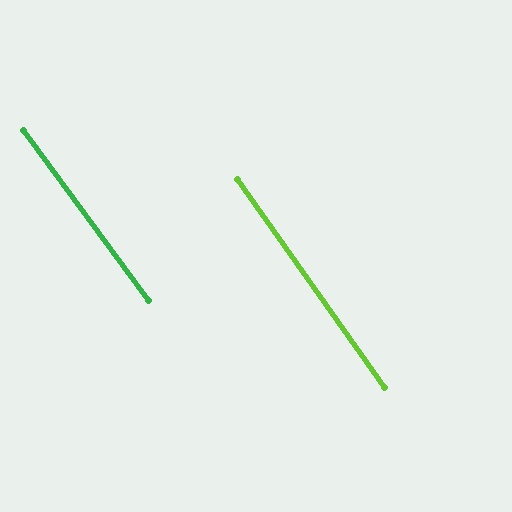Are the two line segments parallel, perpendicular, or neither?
Parallel — their directions differ by only 0.9°.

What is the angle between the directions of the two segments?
Approximately 1 degree.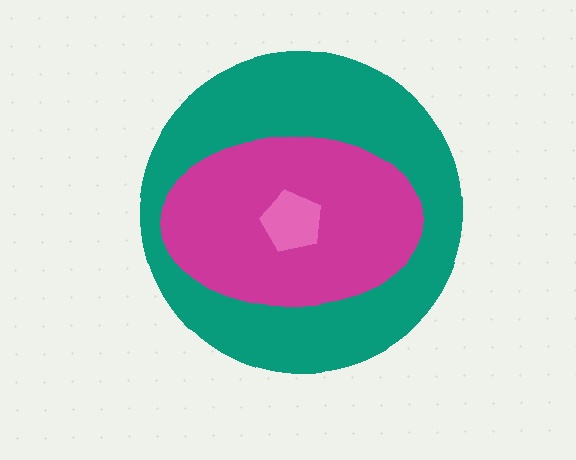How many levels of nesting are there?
3.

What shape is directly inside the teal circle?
The magenta ellipse.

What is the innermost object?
The pink pentagon.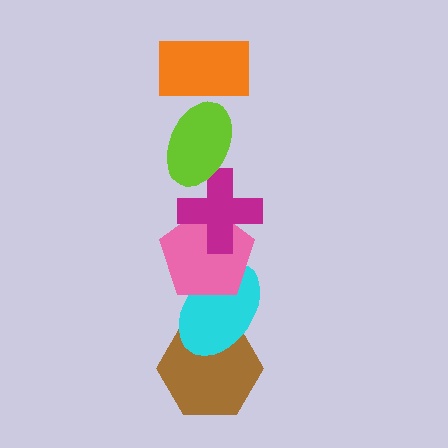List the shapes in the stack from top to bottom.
From top to bottom: the orange rectangle, the lime ellipse, the magenta cross, the pink pentagon, the cyan ellipse, the brown hexagon.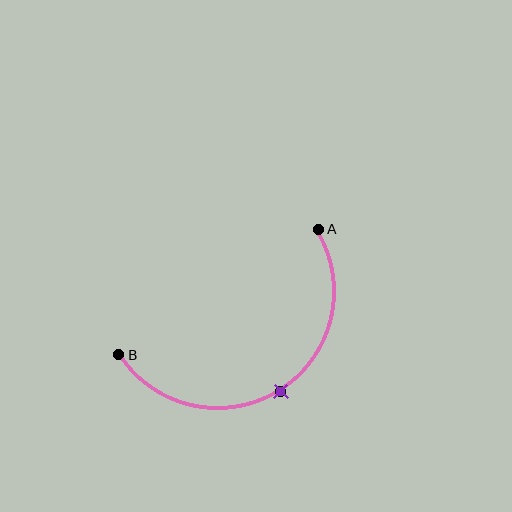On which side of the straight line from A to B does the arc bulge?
The arc bulges below the straight line connecting A and B.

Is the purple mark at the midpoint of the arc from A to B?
Yes. The purple mark lies on the arc at equal arc-length from both A and B — it is the arc midpoint.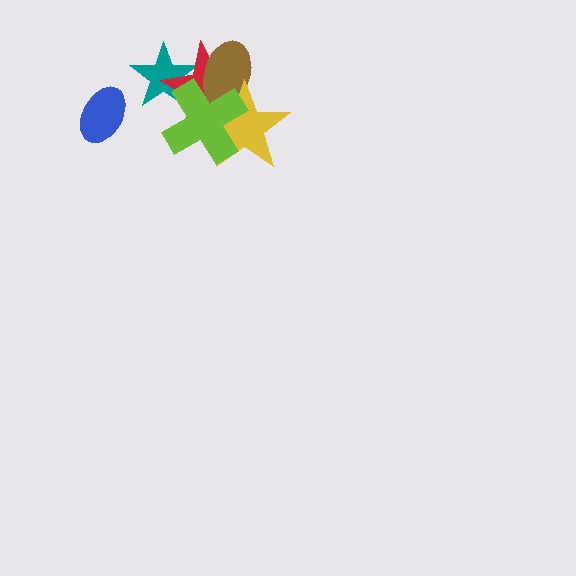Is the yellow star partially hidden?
Yes, it is partially covered by another shape.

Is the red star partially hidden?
Yes, it is partially covered by another shape.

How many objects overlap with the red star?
4 objects overlap with the red star.